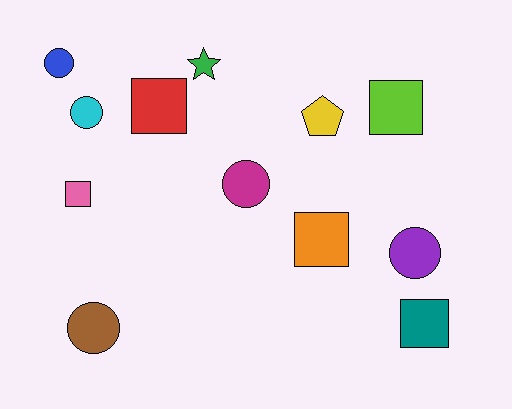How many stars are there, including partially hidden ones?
There is 1 star.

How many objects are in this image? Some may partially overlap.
There are 12 objects.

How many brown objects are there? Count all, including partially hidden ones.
There is 1 brown object.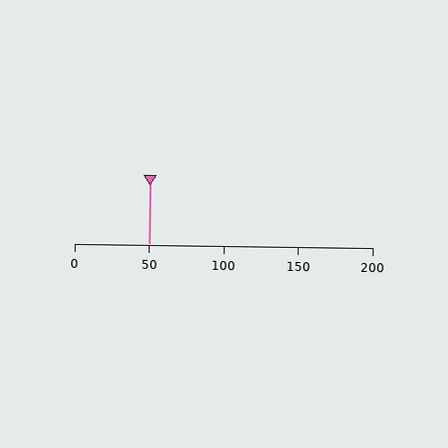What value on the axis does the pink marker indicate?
The marker indicates approximately 50.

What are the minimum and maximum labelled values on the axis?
The axis runs from 0 to 200.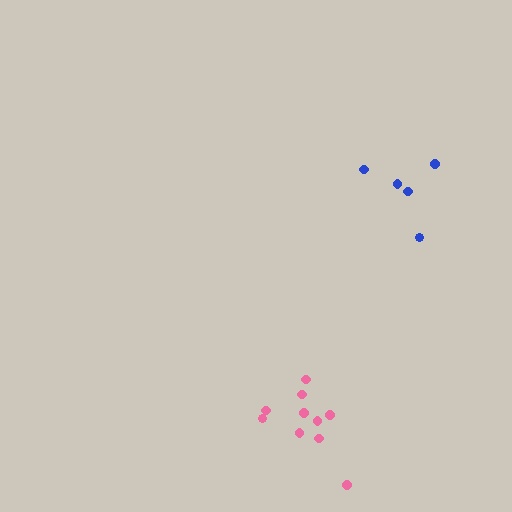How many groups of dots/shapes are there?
There are 2 groups.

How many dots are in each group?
Group 1: 10 dots, Group 2: 5 dots (15 total).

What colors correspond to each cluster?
The clusters are colored: pink, blue.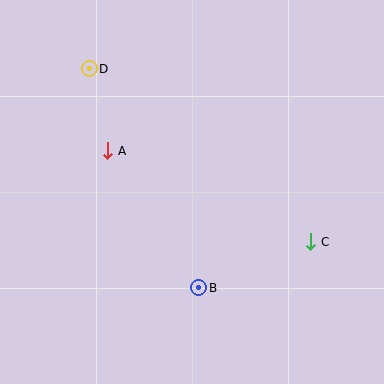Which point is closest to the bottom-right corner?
Point C is closest to the bottom-right corner.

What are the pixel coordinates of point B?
Point B is at (199, 288).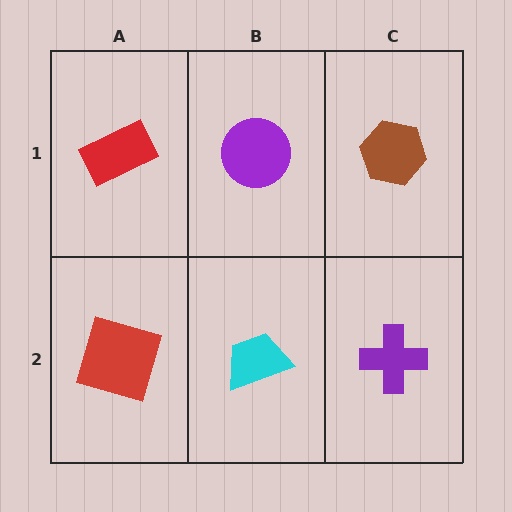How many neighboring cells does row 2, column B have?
3.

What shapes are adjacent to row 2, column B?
A purple circle (row 1, column B), a red square (row 2, column A), a purple cross (row 2, column C).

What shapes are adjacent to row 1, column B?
A cyan trapezoid (row 2, column B), a red rectangle (row 1, column A), a brown hexagon (row 1, column C).